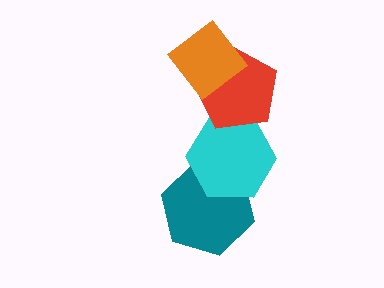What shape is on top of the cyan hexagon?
The red pentagon is on top of the cyan hexagon.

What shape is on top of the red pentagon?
The orange diamond is on top of the red pentagon.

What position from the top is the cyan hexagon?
The cyan hexagon is 3rd from the top.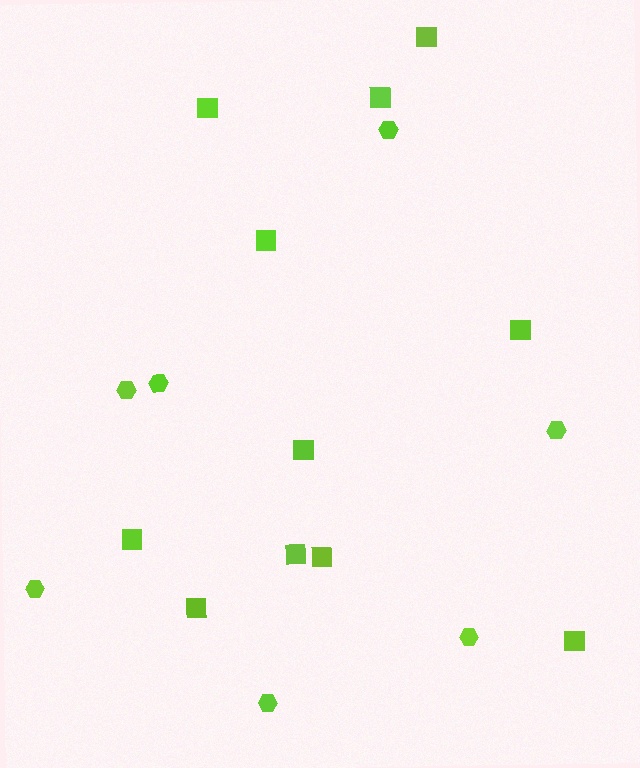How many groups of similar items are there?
There are 2 groups: one group of squares (11) and one group of hexagons (7).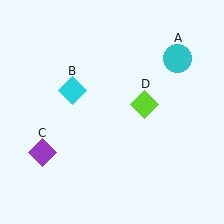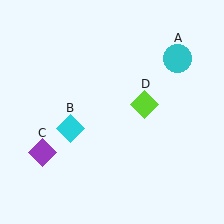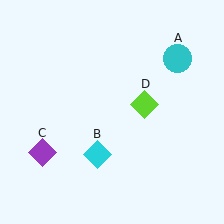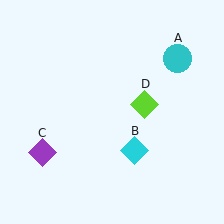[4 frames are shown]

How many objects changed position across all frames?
1 object changed position: cyan diamond (object B).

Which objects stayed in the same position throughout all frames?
Cyan circle (object A) and purple diamond (object C) and lime diamond (object D) remained stationary.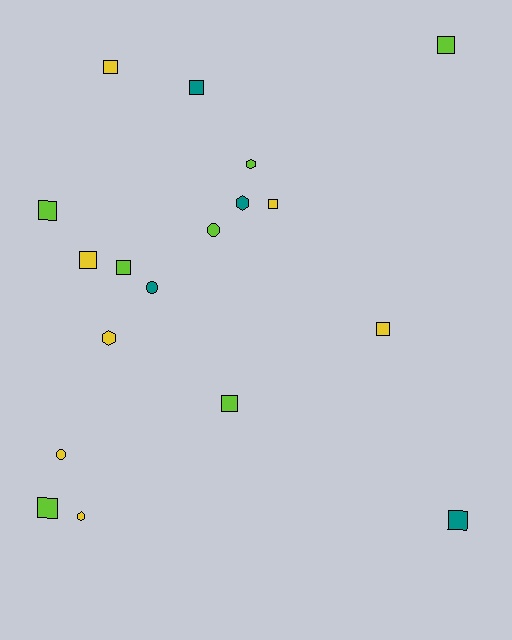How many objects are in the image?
There are 18 objects.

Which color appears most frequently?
Lime, with 7 objects.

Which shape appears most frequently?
Square, with 11 objects.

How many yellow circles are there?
There is 1 yellow circle.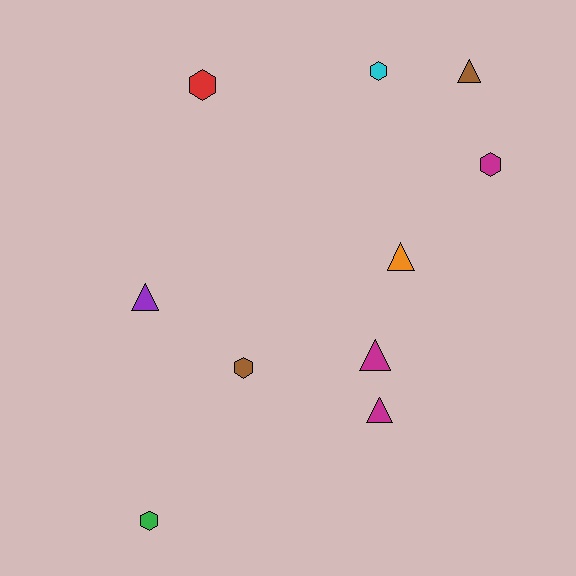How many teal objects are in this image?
There are no teal objects.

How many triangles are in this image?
There are 5 triangles.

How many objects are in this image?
There are 10 objects.